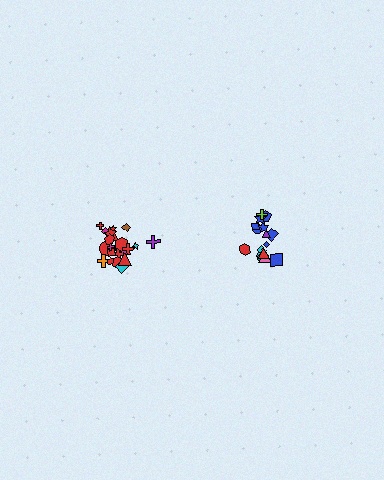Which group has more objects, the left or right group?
The left group.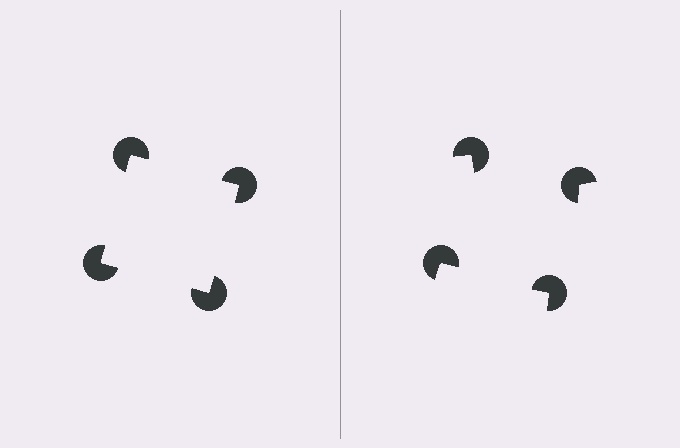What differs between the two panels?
The pac-man discs are positioned identically on both sides; only the wedge orientations differ. On the left they align to a square; on the right they are misaligned.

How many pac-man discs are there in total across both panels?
8 — 4 on each side.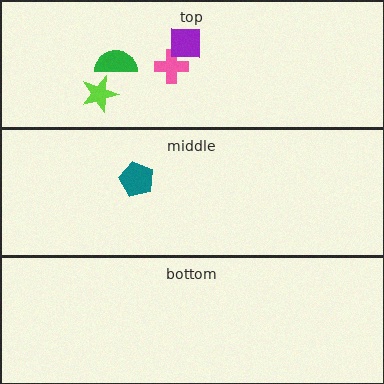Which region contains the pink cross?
The top region.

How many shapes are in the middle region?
1.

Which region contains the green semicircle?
The top region.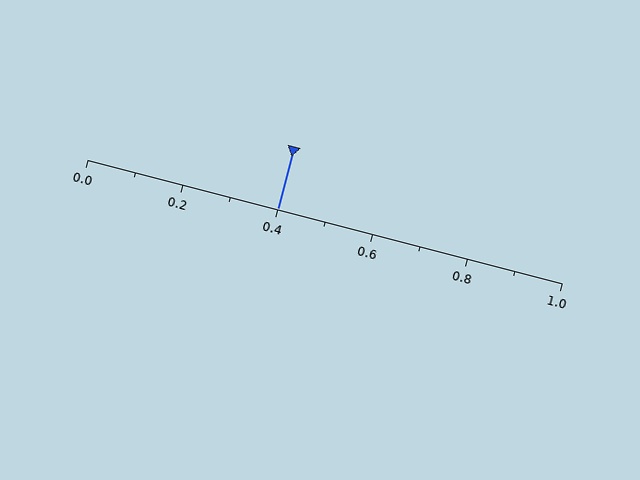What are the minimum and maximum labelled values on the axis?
The axis runs from 0.0 to 1.0.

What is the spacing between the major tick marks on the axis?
The major ticks are spaced 0.2 apart.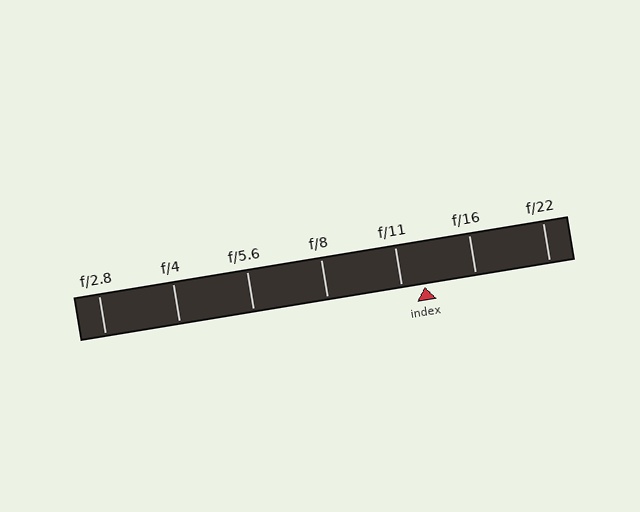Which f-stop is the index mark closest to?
The index mark is closest to f/11.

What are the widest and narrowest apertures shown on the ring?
The widest aperture shown is f/2.8 and the narrowest is f/22.